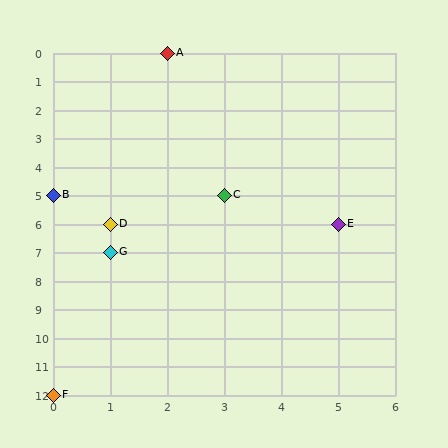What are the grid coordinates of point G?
Point G is at grid coordinates (1, 7).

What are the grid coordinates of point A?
Point A is at grid coordinates (2, 0).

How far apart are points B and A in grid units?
Points B and A are 2 columns and 5 rows apart (about 5.4 grid units diagonally).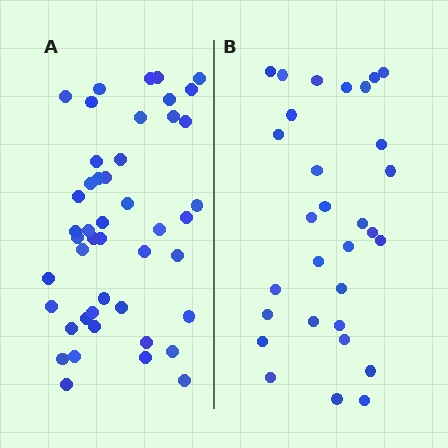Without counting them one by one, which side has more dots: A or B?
Region A (the left region) has more dots.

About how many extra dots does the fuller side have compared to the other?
Region A has approximately 15 more dots than region B.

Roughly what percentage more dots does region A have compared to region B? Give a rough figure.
About 55% more.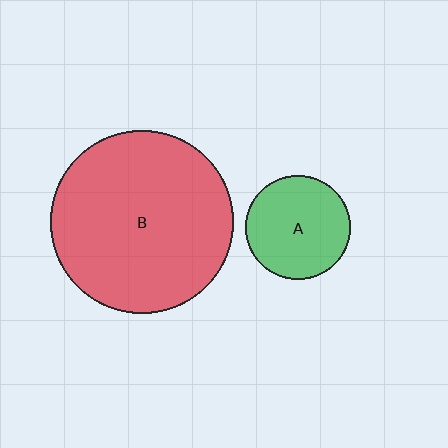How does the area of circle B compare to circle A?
Approximately 3.0 times.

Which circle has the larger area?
Circle B (red).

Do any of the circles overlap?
No, none of the circles overlap.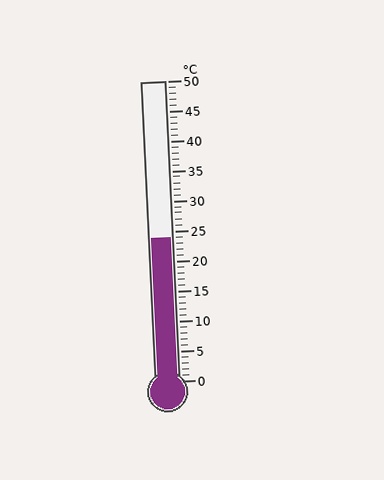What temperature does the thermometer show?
The thermometer shows approximately 24°C.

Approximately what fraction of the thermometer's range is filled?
The thermometer is filled to approximately 50% of its range.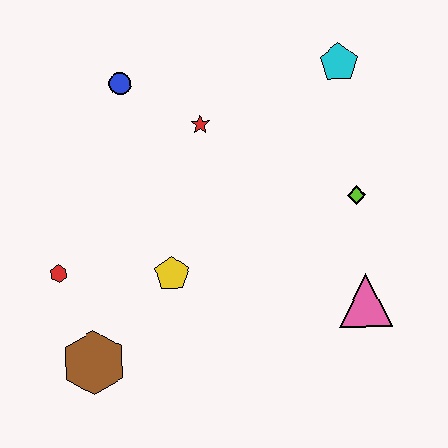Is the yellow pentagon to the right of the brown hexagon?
Yes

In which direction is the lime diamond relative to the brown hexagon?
The lime diamond is to the right of the brown hexagon.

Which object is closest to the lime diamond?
The pink triangle is closest to the lime diamond.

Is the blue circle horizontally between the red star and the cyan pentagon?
No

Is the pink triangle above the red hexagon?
No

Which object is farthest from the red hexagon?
The cyan pentagon is farthest from the red hexagon.